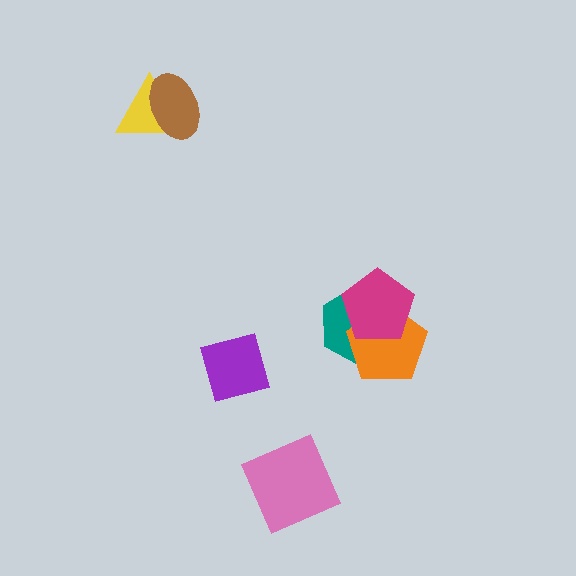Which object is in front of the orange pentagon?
The magenta pentagon is in front of the orange pentagon.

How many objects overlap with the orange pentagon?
2 objects overlap with the orange pentagon.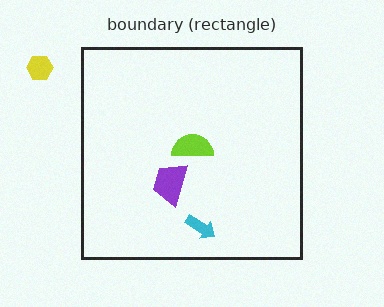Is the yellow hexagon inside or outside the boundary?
Outside.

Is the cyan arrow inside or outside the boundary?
Inside.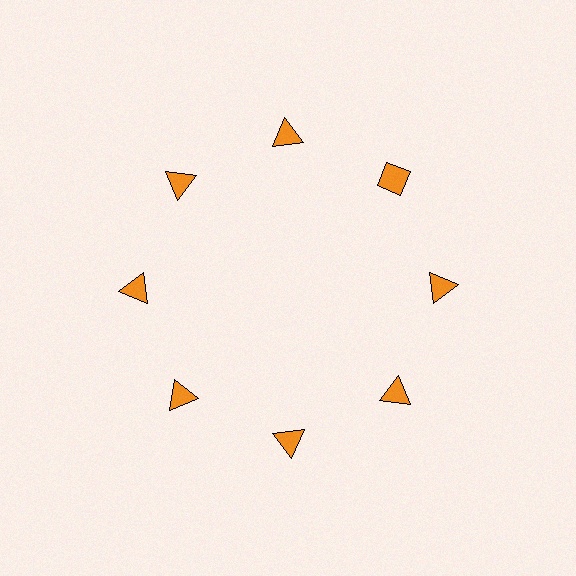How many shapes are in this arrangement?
There are 8 shapes arranged in a ring pattern.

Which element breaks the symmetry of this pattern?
The orange diamond at roughly the 2 o'clock position breaks the symmetry. All other shapes are orange triangles.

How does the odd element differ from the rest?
It has a different shape: diamond instead of triangle.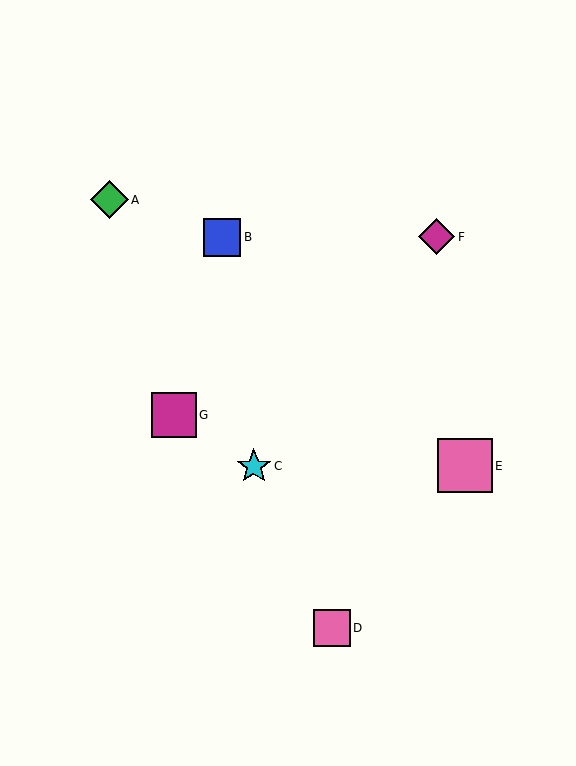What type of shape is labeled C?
Shape C is a cyan star.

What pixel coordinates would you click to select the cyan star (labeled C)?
Click at (254, 466) to select the cyan star C.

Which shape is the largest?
The pink square (labeled E) is the largest.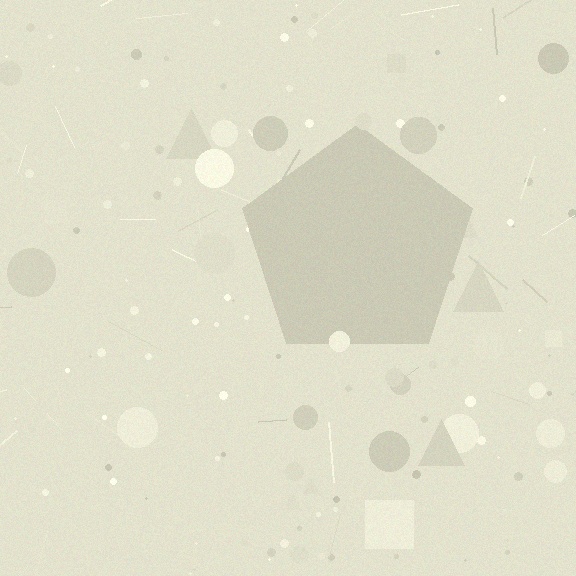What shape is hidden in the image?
A pentagon is hidden in the image.